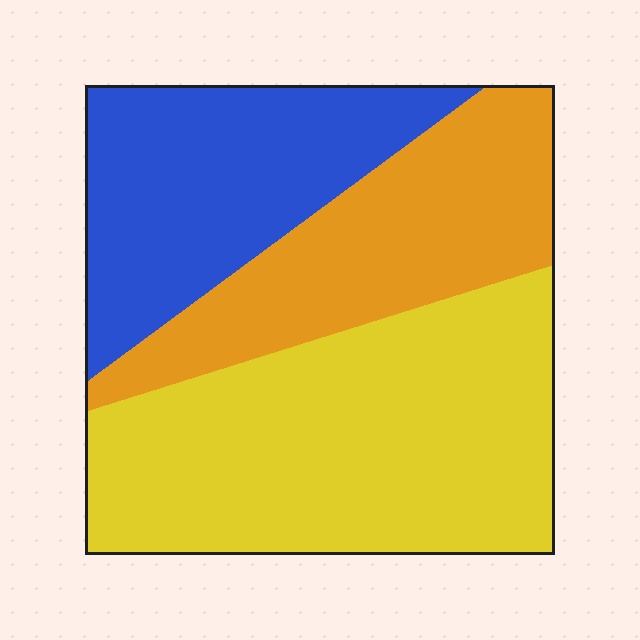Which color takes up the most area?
Yellow, at roughly 45%.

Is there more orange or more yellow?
Yellow.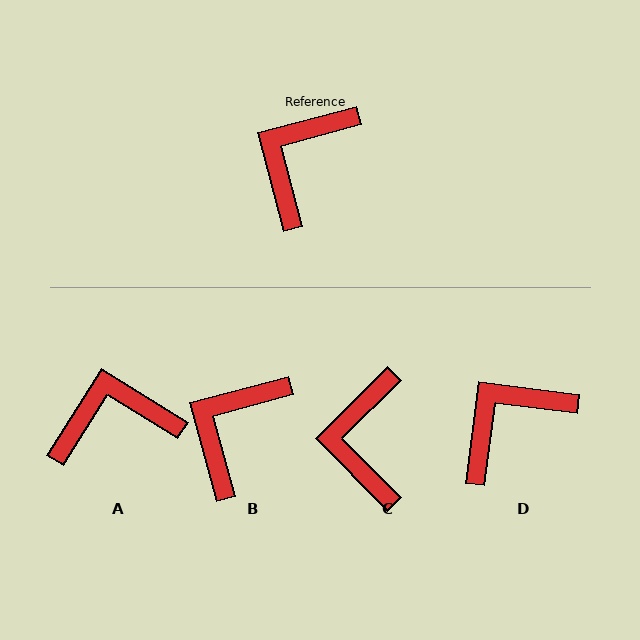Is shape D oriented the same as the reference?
No, it is off by about 22 degrees.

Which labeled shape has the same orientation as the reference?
B.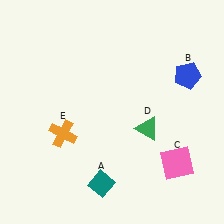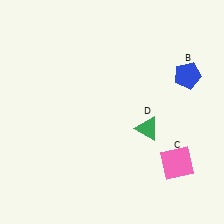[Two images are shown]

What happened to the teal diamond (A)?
The teal diamond (A) was removed in Image 2. It was in the bottom-left area of Image 1.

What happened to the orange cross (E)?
The orange cross (E) was removed in Image 2. It was in the bottom-left area of Image 1.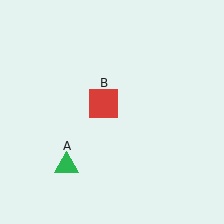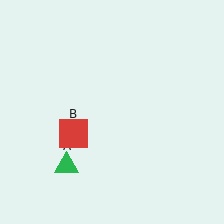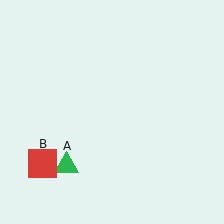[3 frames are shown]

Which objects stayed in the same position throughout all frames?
Green triangle (object A) remained stationary.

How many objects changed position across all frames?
1 object changed position: red square (object B).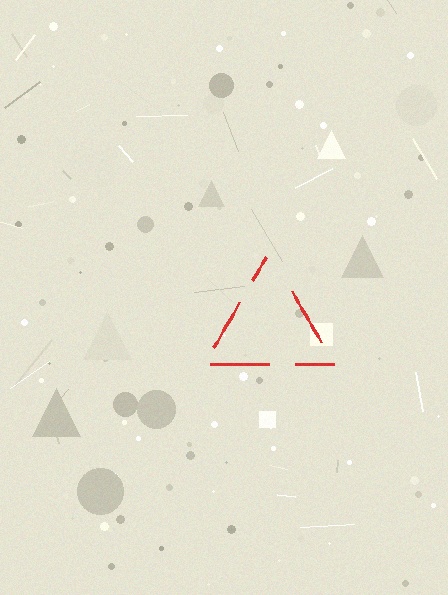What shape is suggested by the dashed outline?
The dashed outline suggests a triangle.